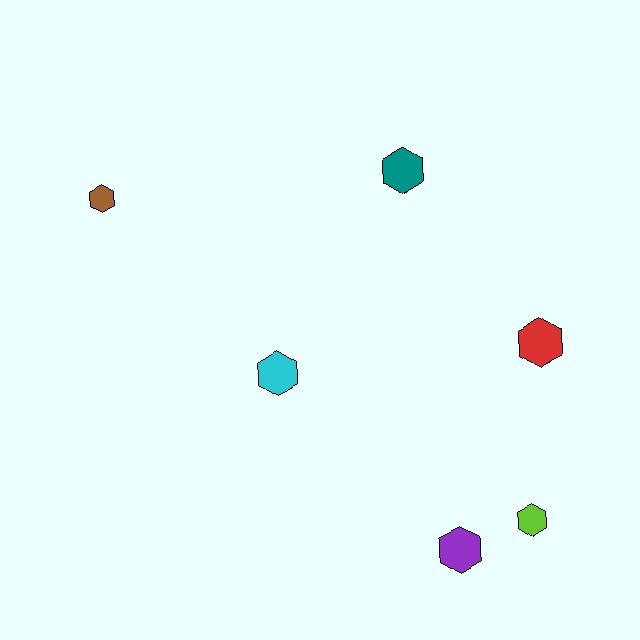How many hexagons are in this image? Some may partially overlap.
There are 6 hexagons.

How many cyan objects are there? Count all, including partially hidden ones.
There is 1 cyan object.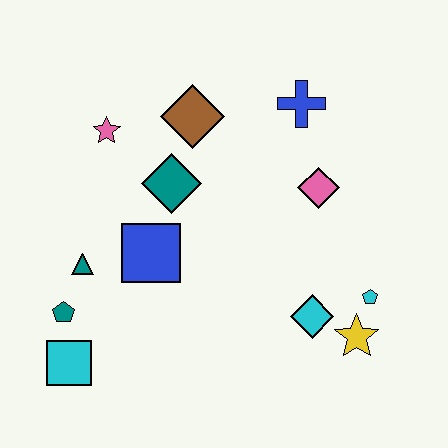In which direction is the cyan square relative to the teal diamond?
The cyan square is below the teal diamond.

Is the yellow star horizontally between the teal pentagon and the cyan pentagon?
Yes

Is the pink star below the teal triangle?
No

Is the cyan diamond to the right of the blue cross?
Yes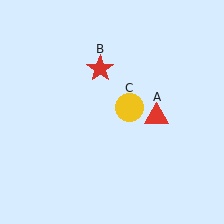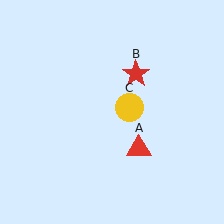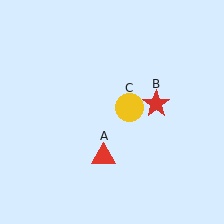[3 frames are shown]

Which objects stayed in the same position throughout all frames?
Yellow circle (object C) remained stationary.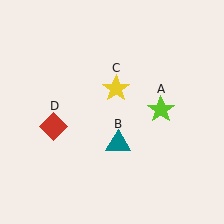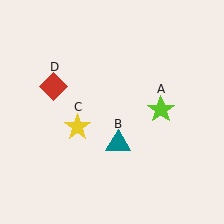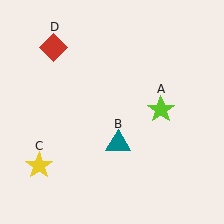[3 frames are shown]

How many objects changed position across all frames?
2 objects changed position: yellow star (object C), red diamond (object D).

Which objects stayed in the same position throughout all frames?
Lime star (object A) and teal triangle (object B) remained stationary.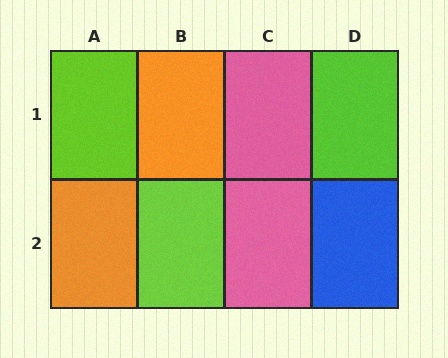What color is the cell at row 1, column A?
Lime.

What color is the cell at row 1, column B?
Orange.